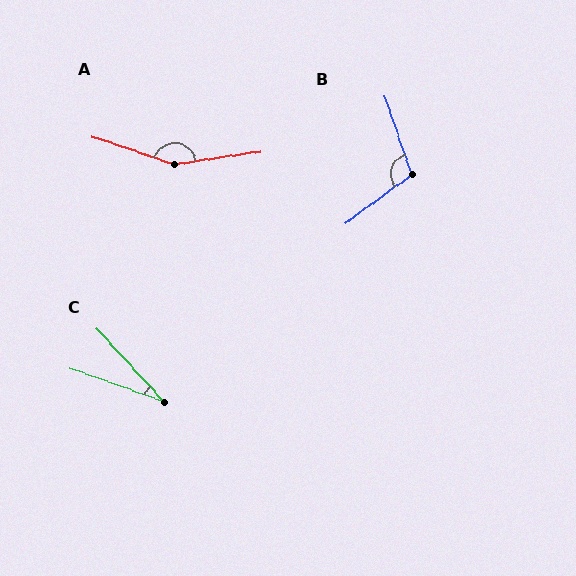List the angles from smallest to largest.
C (27°), B (108°), A (153°).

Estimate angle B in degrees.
Approximately 108 degrees.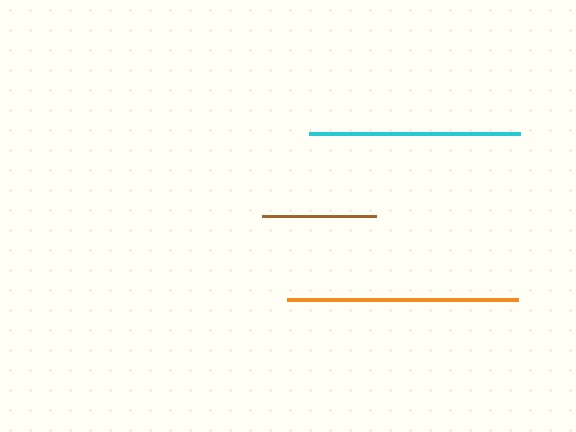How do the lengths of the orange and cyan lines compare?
The orange and cyan lines are approximately the same length.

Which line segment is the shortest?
The brown line is the shortest at approximately 114 pixels.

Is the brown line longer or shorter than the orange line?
The orange line is longer than the brown line.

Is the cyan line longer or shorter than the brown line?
The cyan line is longer than the brown line.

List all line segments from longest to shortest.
From longest to shortest: orange, cyan, brown.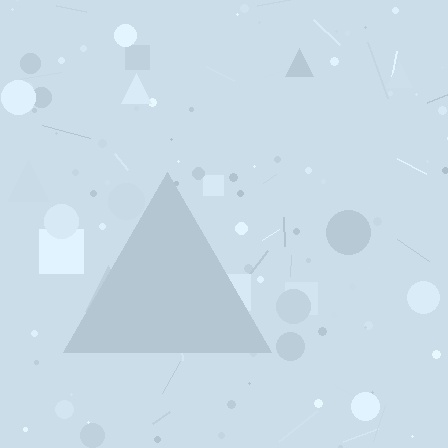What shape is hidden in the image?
A triangle is hidden in the image.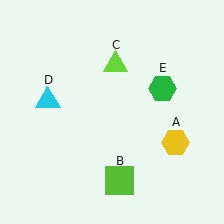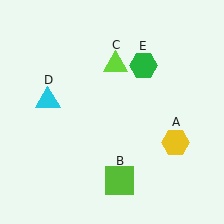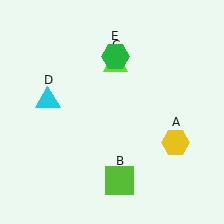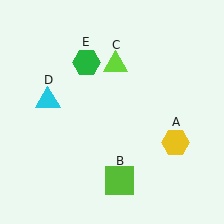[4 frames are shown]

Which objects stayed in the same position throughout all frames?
Yellow hexagon (object A) and lime square (object B) and lime triangle (object C) and cyan triangle (object D) remained stationary.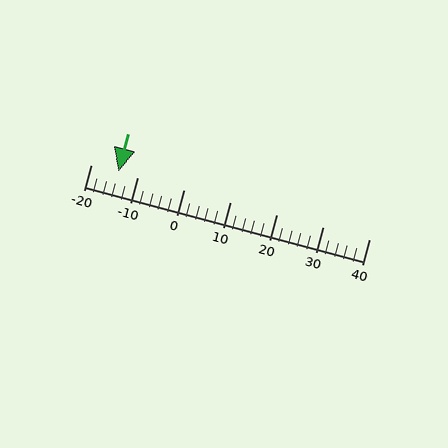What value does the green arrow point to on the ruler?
The green arrow points to approximately -14.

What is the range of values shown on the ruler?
The ruler shows values from -20 to 40.